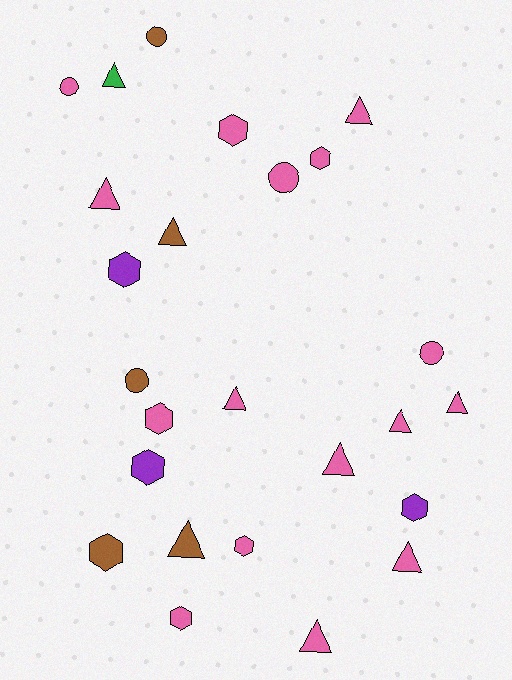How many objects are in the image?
There are 25 objects.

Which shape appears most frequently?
Triangle, with 11 objects.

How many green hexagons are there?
There are no green hexagons.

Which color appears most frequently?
Pink, with 16 objects.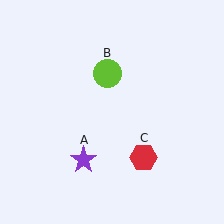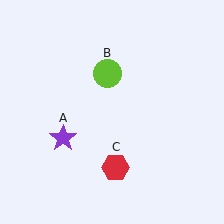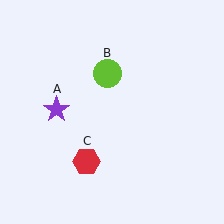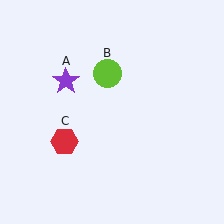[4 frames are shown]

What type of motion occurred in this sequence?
The purple star (object A), red hexagon (object C) rotated clockwise around the center of the scene.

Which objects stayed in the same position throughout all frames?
Lime circle (object B) remained stationary.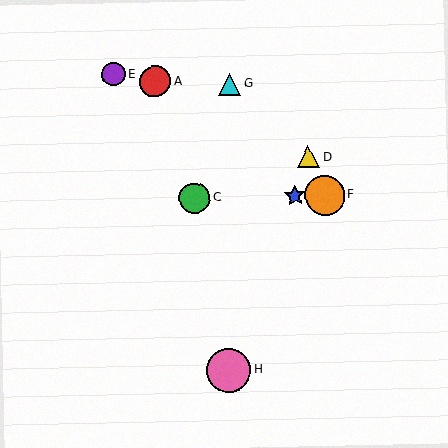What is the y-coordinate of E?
Object E is at y≈74.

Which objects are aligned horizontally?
Objects B, C, F are aligned horizontally.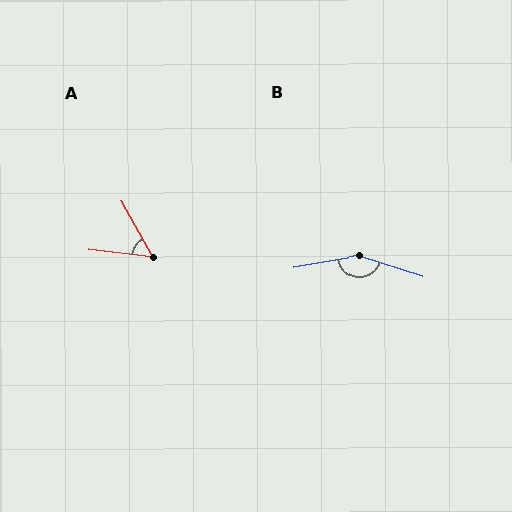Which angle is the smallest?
A, at approximately 54 degrees.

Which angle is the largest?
B, at approximately 152 degrees.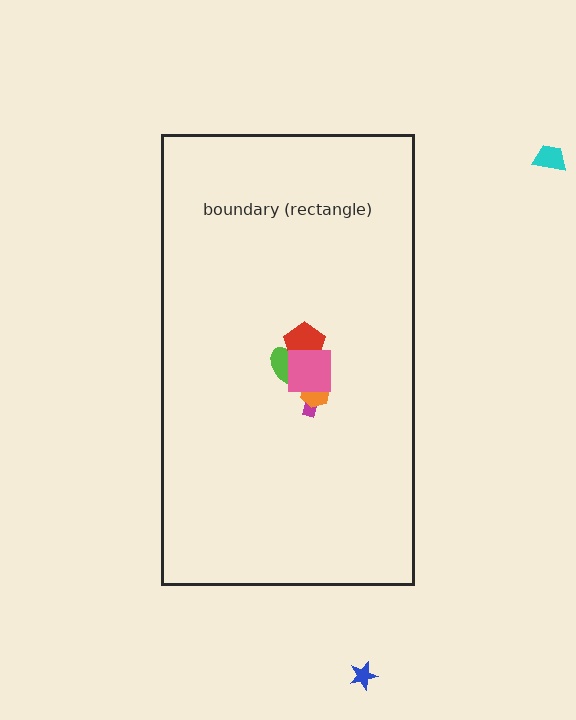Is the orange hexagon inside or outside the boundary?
Inside.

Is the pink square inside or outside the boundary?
Inside.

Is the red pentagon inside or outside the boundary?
Inside.